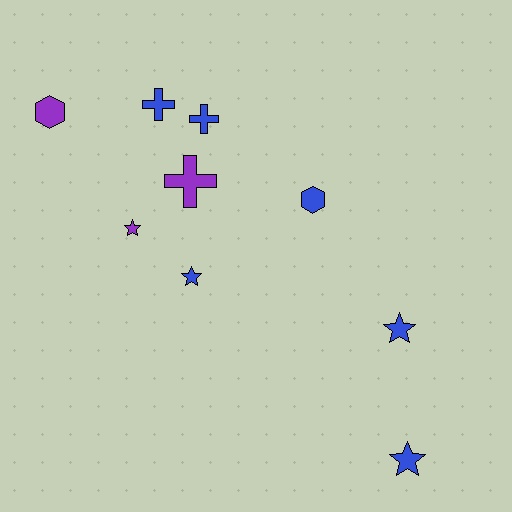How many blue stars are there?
There are 3 blue stars.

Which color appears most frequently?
Blue, with 6 objects.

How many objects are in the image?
There are 9 objects.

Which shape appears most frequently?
Star, with 4 objects.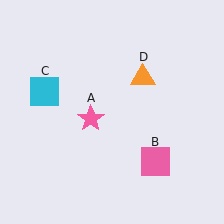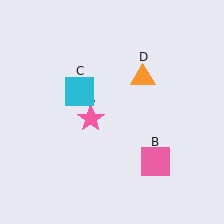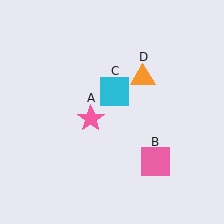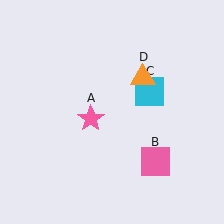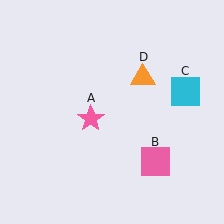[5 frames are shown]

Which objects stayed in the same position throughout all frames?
Pink star (object A) and pink square (object B) and orange triangle (object D) remained stationary.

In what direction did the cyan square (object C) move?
The cyan square (object C) moved right.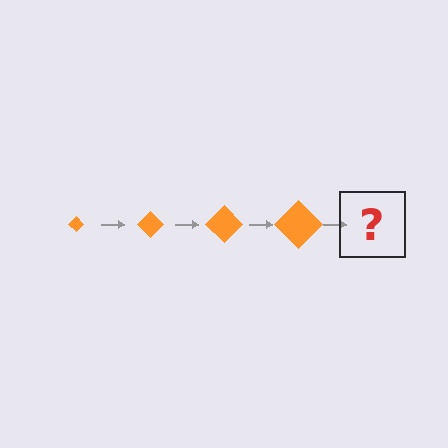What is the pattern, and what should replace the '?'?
The pattern is that the diamond gets progressively larger each step. The '?' should be an orange diamond, larger than the previous one.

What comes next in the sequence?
The next element should be an orange diamond, larger than the previous one.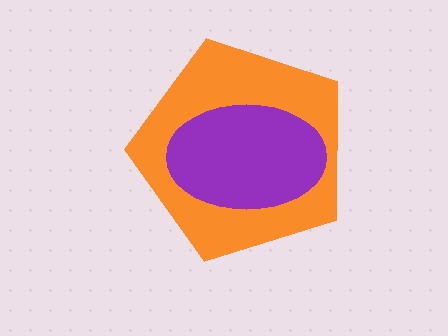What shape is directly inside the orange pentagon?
The purple ellipse.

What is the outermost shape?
The orange pentagon.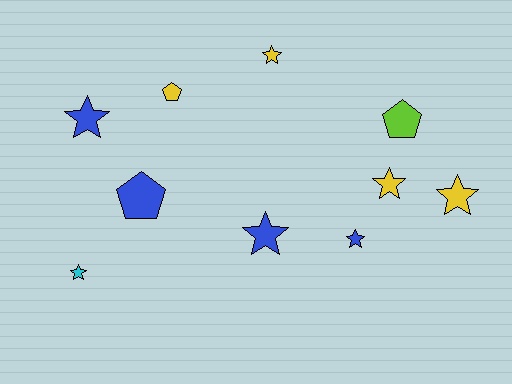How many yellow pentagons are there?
There is 1 yellow pentagon.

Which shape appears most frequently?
Star, with 7 objects.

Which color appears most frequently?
Blue, with 4 objects.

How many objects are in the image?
There are 10 objects.